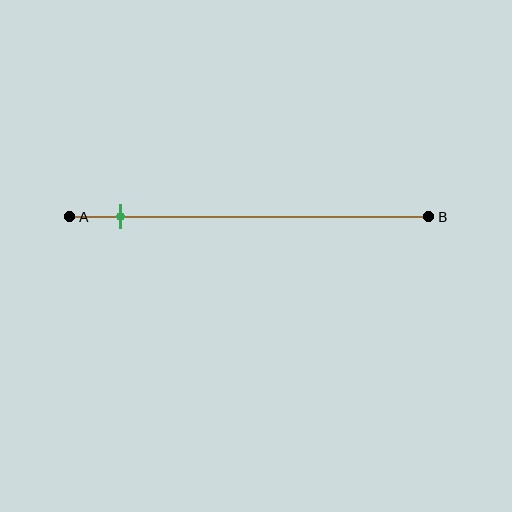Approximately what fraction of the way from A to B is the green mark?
The green mark is approximately 15% of the way from A to B.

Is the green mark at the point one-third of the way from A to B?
No, the mark is at about 15% from A, not at the 33% one-third point.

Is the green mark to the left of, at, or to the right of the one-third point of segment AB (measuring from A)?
The green mark is to the left of the one-third point of segment AB.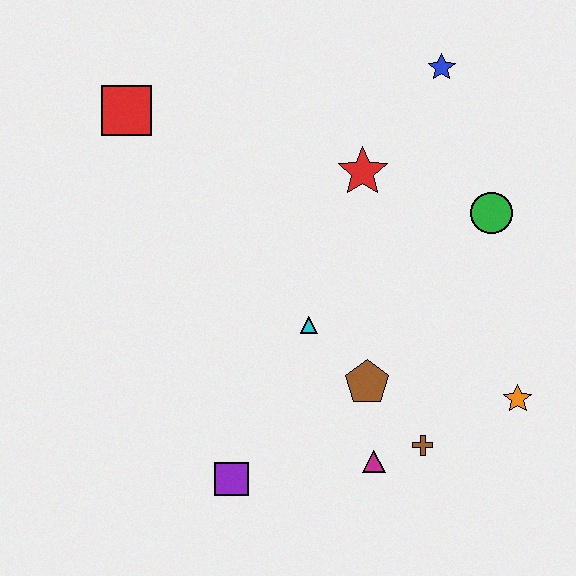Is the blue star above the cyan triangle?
Yes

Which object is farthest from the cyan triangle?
The blue star is farthest from the cyan triangle.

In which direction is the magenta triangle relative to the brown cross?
The magenta triangle is to the left of the brown cross.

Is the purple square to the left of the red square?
No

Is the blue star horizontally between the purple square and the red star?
No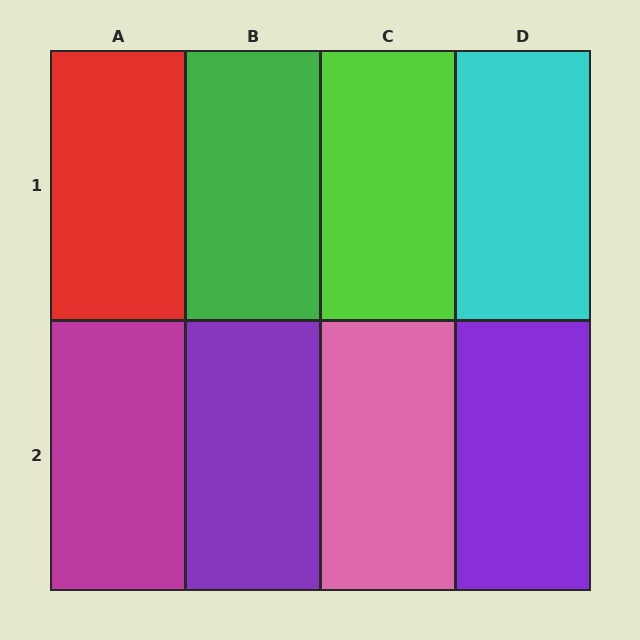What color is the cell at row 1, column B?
Green.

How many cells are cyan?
1 cell is cyan.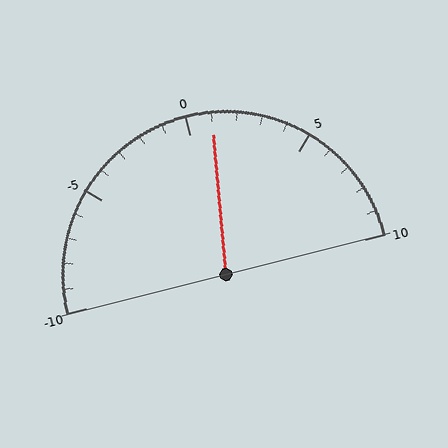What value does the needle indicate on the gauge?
The needle indicates approximately 1.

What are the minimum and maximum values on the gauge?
The gauge ranges from -10 to 10.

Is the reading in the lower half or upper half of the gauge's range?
The reading is in the upper half of the range (-10 to 10).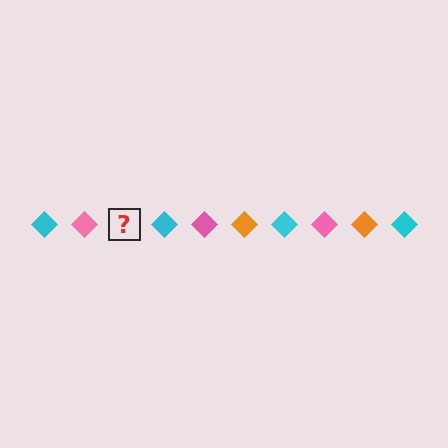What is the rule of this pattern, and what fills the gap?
The rule is that the pattern cycles through cyan, pink, orange diamonds. The gap should be filled with an orange diamond.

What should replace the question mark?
The question mark should be replaced with an orange diamond.